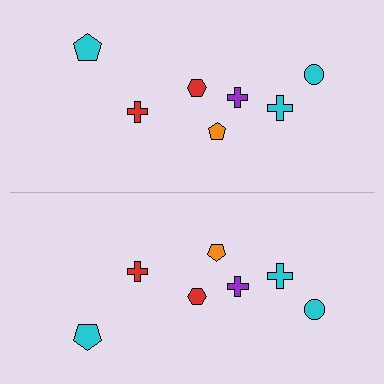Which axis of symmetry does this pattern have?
The pattern has a horizontal axis of symmetry running through the center of the image.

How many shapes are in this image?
There are 14 shapes in this image.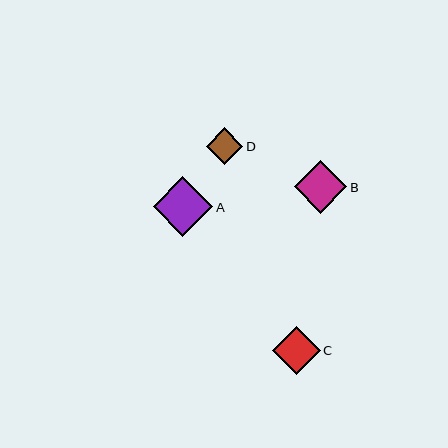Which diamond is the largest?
Diamond A is the largest with a size of approximately 60 pixels.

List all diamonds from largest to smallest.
From largest to smallest: A, B, C, D.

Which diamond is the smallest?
Diamond D is the smallest with a size of approximately 37 pixels.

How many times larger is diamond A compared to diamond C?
Diamond A is approximately 1.3 times the size of diamond C.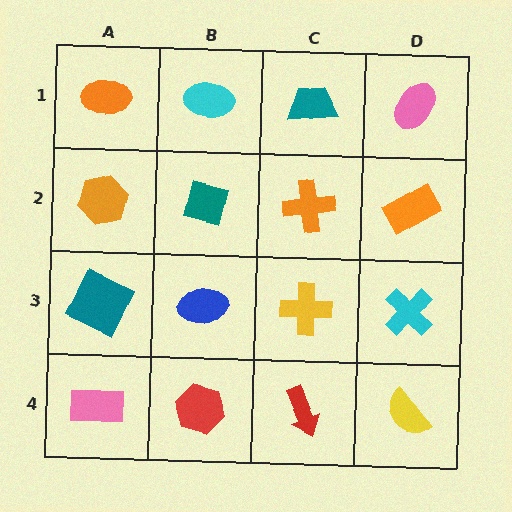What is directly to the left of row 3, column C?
A blue ellipse.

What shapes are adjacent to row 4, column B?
A blue ellipse (row 3, column B), a pink rectangle (row 4, column A), a red arrow (row 4, column C).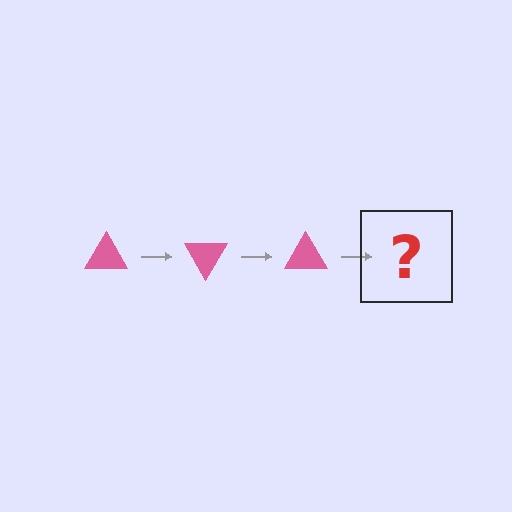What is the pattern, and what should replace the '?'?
The pattern is that the triangle rotates 60 degrees each step. The '?' should be a pink triangle rotated 180 degrees.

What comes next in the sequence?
The next element should be a pink triangle rotated 180 degrees.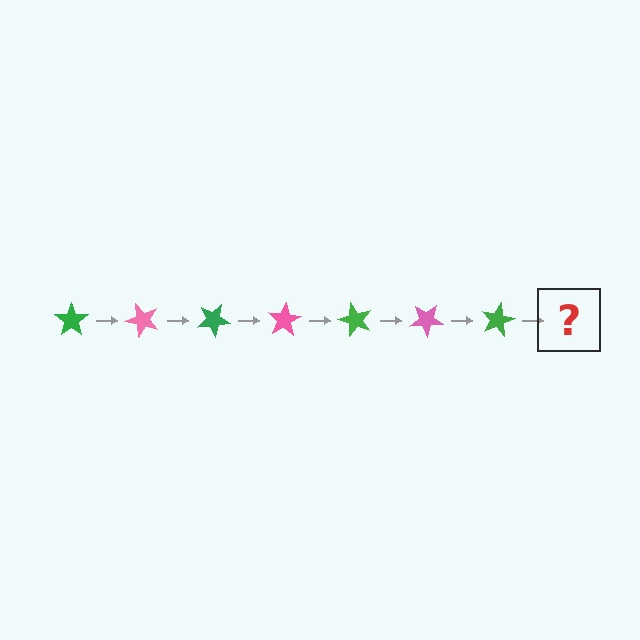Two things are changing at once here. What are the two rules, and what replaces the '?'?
The two rules are that it rotates 50 degrees each step and the color cycles through green and pink. The '?' should be a pink star, rotated 350 degrees from the start.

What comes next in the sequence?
The next element should be a pink star, rotated 350 degrees from the start.